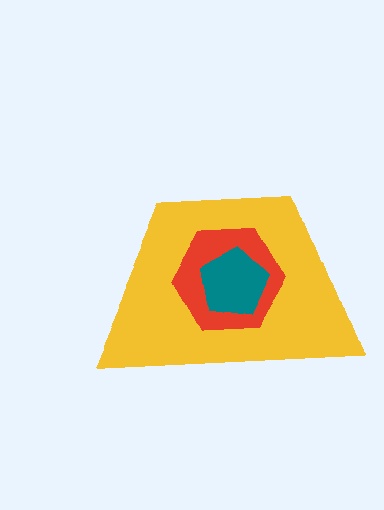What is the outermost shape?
The yellow trapezoid.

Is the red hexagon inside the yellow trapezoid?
Yes.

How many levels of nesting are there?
3.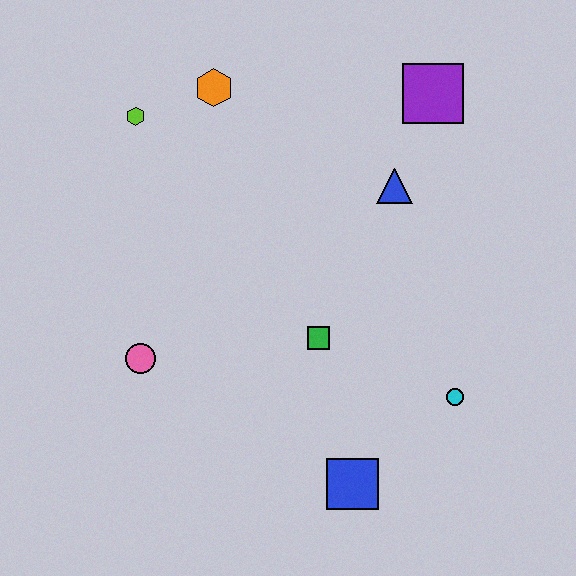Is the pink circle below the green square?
Yes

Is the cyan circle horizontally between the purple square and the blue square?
No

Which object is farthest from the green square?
The lime hexagon is farthest from the green square.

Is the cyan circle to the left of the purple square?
No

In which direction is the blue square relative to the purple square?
The blue square is below the purple square.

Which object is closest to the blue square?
The cyan circle is closest to the blue square.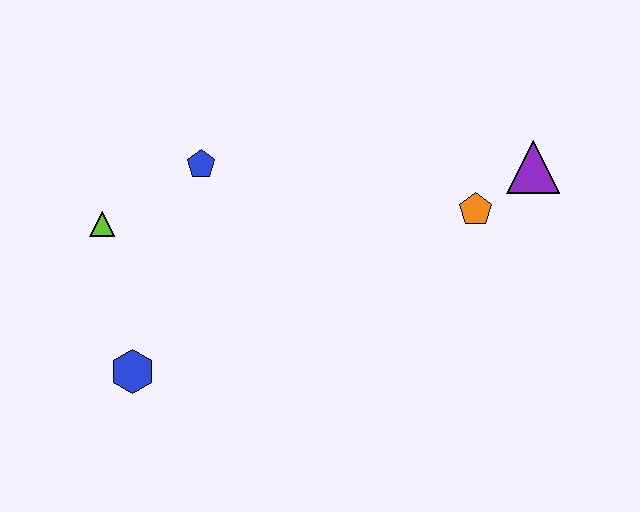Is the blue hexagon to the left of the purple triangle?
Yes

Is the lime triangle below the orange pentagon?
Yes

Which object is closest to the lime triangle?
The blue pentagon is closest to the lime triangle.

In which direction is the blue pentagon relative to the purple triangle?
The blue pentagon is to the left of the purple triangle.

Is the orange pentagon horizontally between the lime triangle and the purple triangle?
Yes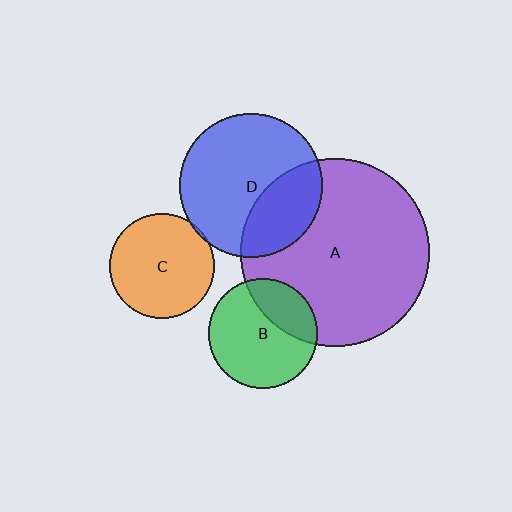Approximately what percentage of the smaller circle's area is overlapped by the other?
Approximately 30%.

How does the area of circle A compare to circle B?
Approximately 3.0 times.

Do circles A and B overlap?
Yes.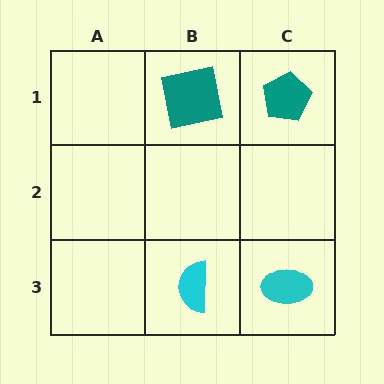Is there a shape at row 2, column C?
No, that cell is empty.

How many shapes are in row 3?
2 shapes.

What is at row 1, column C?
A teal pentagon.